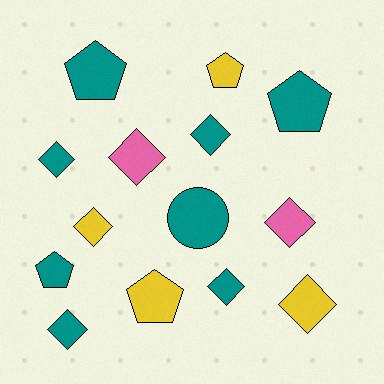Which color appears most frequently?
Teal, with 8 objects.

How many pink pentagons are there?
There are no pink pentagons.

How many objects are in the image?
There are 14 objects.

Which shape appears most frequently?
Diamond, with 8 objects.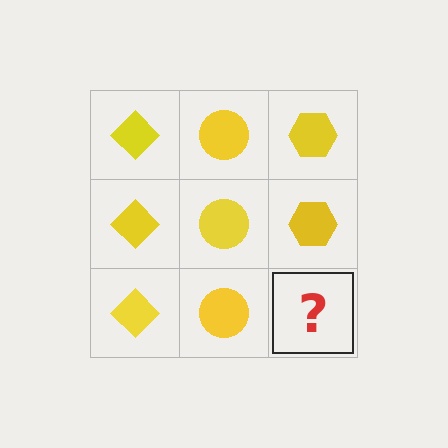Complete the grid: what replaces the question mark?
The question mark should be replaced with a yellow hexagon.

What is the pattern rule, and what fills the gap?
The rule is that each column has a consistent shape. The gap should be filled with a yellow hexagon.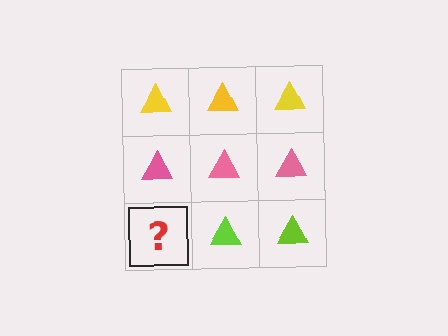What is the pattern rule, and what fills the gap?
The rule is that each row has a consistent color. The gap should be filled with a lime triangle.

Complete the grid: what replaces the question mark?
The question mark should be replaced with a lime triangle.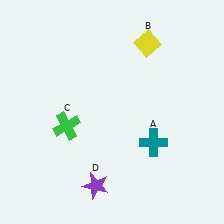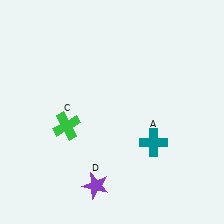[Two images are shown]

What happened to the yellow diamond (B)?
The yellow diamond (B) was removed in Image 2. It was in the top-right area of Image 1.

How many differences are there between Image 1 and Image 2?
There is 1 difference between the two images.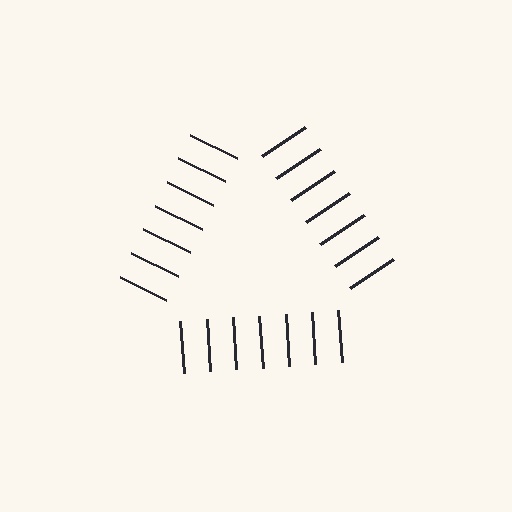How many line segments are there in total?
21 — 7 along each of the 3 edges.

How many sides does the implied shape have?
3 sides — the line-ends trace a triangle.